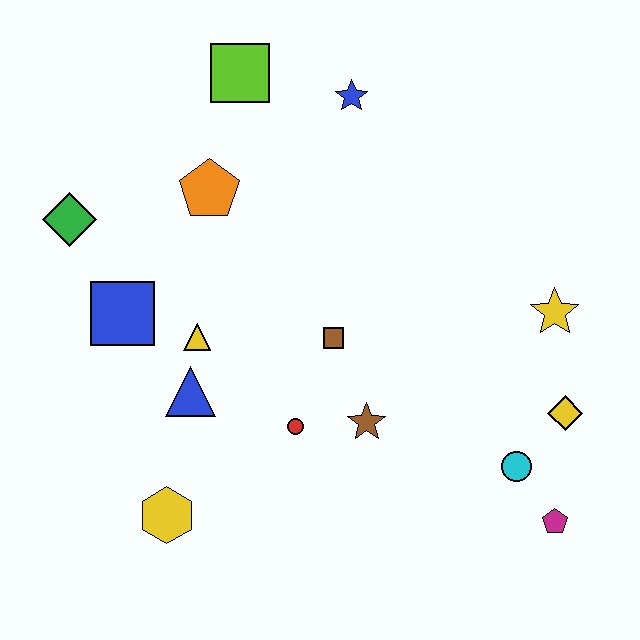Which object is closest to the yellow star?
The yellow diamond is closest to the yellow star.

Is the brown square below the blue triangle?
No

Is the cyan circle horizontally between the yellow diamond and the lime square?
Yes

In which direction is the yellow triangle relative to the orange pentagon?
The yellow triangle is below the orange pentagon.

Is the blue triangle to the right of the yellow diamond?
No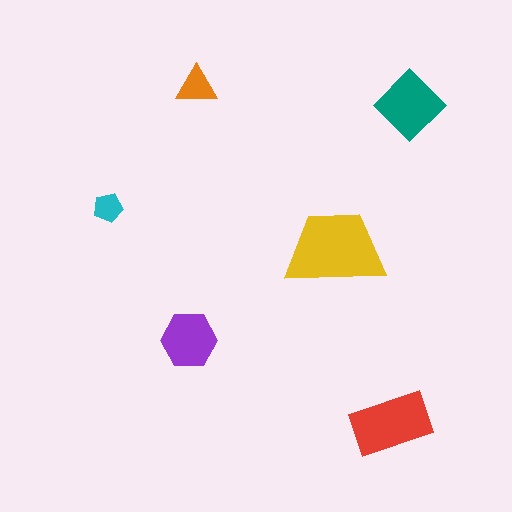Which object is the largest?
The yellow trapezoid.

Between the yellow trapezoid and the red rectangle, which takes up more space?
The yellow trapezoid.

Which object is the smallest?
The cyan pentagon.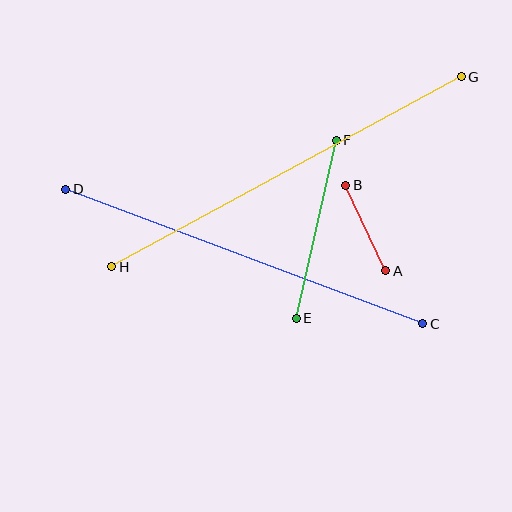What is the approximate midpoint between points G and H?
The midpoint is at approximately (287, 172) pixels.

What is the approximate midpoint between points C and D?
The midpoint is at approximately (244, 256) pixels.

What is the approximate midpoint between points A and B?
The midpoint is at approximately (366, 228) pixels.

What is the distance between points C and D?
The distance is approximately 382 pixels.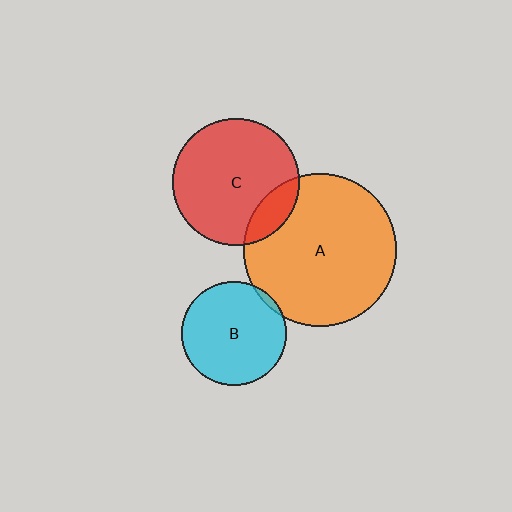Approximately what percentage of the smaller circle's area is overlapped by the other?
Approximately 15%.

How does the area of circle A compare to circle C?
Approximately 1.4 times.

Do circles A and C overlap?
Yes.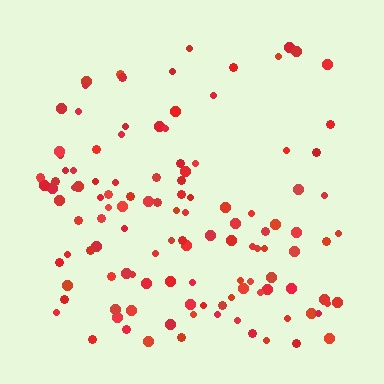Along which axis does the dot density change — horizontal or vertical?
Vertical.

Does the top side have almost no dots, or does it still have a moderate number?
Still a moderate number, just noticeably fewer than the bottom.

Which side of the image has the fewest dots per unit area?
The top.